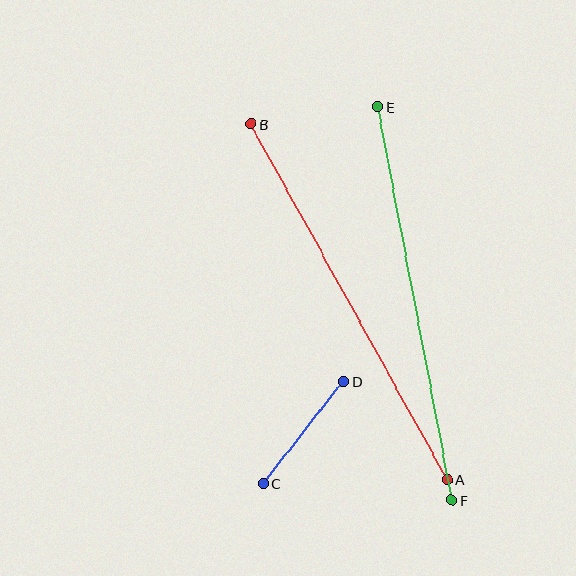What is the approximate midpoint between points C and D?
The midpoint is at approximately (303, 432) pixels.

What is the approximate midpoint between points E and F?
The midpoint is at approximately (414, 304) pixels.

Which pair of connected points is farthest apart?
Points A and B are farthest apart.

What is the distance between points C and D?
The distance is approximately 129 pixels.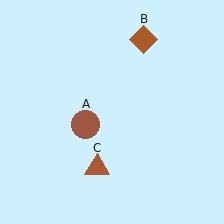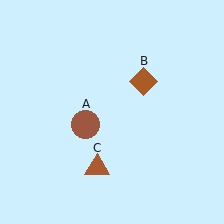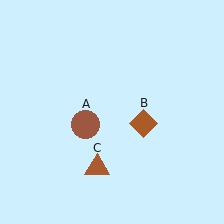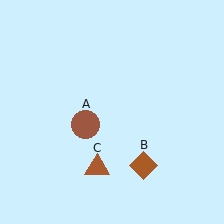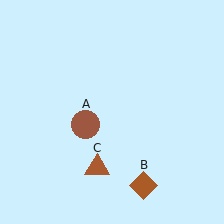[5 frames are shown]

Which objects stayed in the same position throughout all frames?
Brown circle (object A) and brown triangle (object C) remained stationary.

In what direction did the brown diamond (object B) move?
The brown diamond (object B) moved down.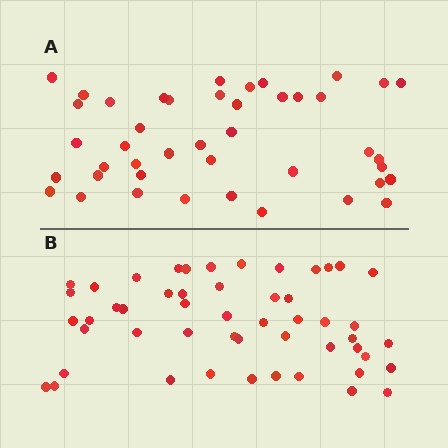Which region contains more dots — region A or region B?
Region B (the bottom region) has more dots.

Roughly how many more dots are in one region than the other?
Region B has roughly 8 or so more dots than region A.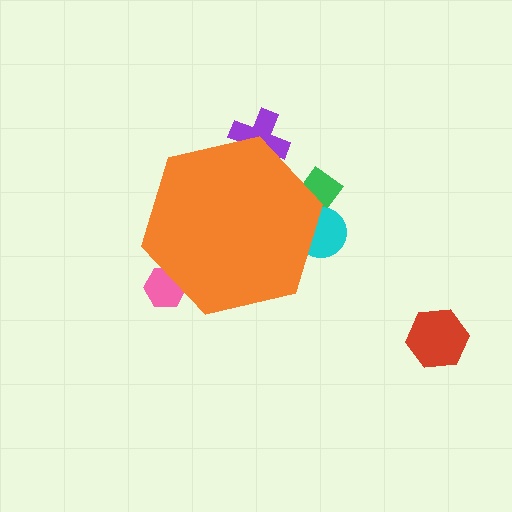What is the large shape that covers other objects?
An orange hexagon.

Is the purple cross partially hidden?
Yes, the purple cross is partially hidden behind the orange hexagon.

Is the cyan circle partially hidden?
Yes, the cyan circle is partially hidden behind the orange hexagon.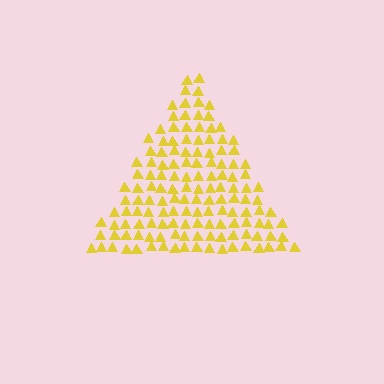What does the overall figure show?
The overall figure shows a triangle.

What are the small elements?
The small elements are triangles.